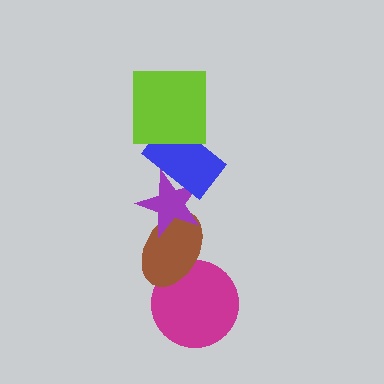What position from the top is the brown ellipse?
The brown ellipse is 4th from the top.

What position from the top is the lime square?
The lime square is 1st from the top.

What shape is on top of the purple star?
The blue rectangle is on top of the purple star.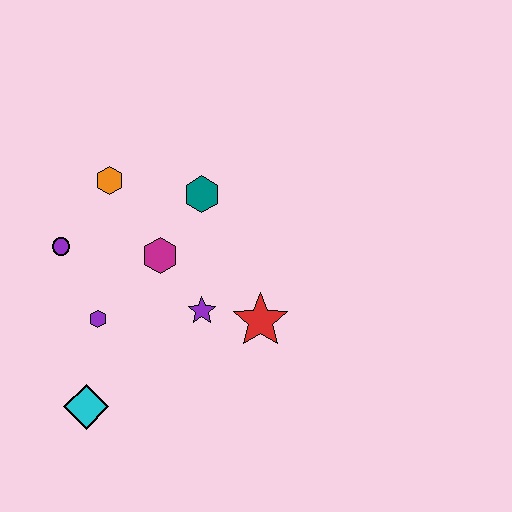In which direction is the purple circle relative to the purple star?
The purple circle is to the left of the purple star.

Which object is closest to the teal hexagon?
The magenta hexagon is closest to the teal hexagon.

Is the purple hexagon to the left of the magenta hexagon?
Yes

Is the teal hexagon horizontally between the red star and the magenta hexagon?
Yes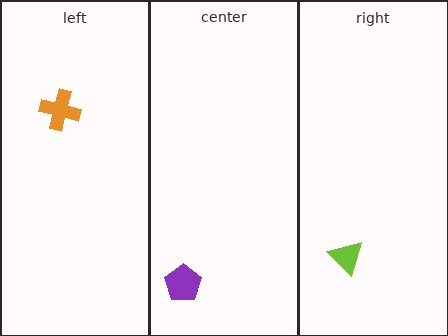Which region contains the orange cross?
The left region.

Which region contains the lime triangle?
The right region.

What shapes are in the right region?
The lime triangle.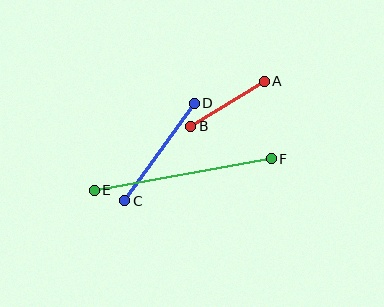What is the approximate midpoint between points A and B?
The midpoint is at approximately (228, 104) pixels.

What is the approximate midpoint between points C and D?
The midpoint is at approximately (159, 152) pixels.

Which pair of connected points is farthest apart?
Points E and F are farthest apart.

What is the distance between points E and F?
The distance is approximately 180 pixels.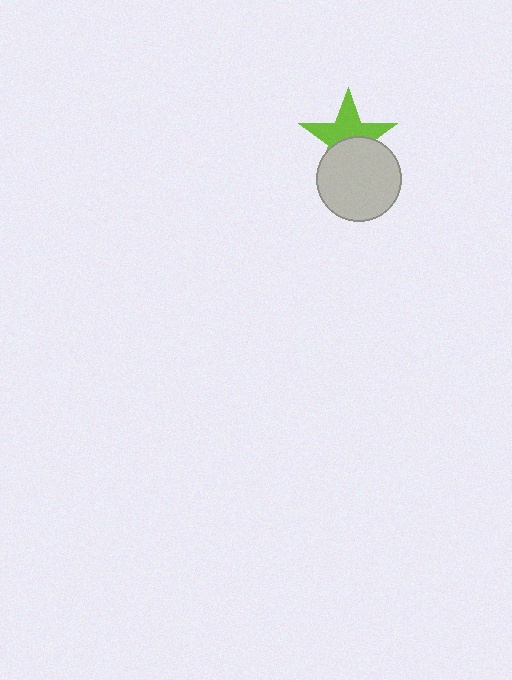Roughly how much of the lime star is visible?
About half of it is visible (roughly 55%).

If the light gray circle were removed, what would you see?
You would see the complete lime star.